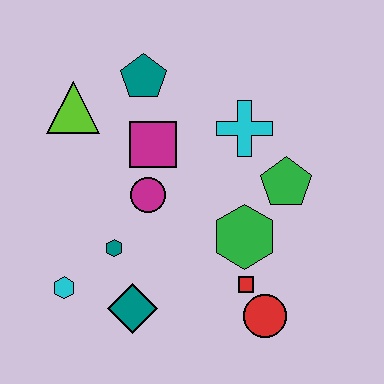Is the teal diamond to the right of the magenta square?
No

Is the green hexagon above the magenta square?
No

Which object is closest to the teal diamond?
The teal hexagon is closest to the teal diamond.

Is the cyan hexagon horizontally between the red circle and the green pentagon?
No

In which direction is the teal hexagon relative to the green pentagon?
The teal hexagon is to the left of the green pentagon.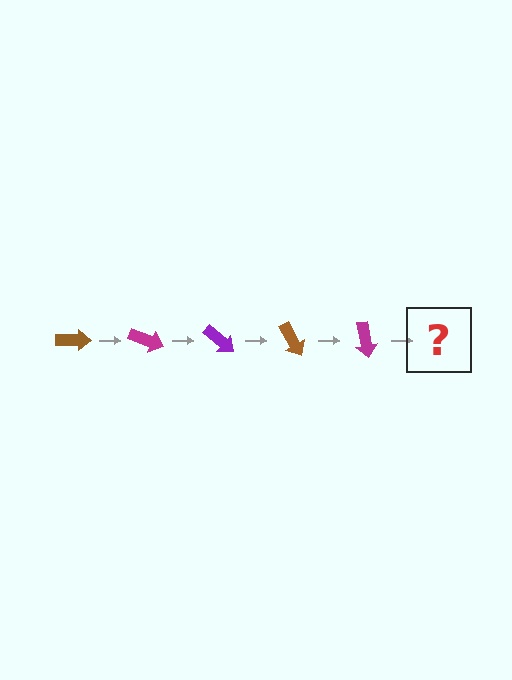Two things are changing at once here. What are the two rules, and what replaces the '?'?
The two rules are that it rotates 20 degrees each step and the color cycles through brown, magenta, and purple. The '?' should be a purple arrow, rotated 100 degrees from the start.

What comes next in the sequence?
The next element should be a purple arrow, rotated 100 degrees from the start.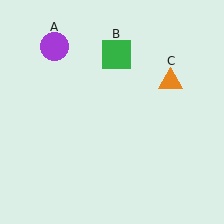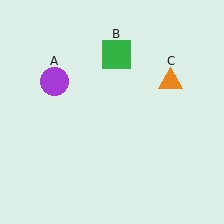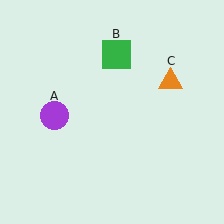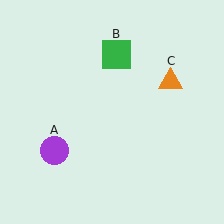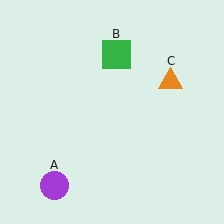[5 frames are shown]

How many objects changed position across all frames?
1 object changed position: purple circle (object A).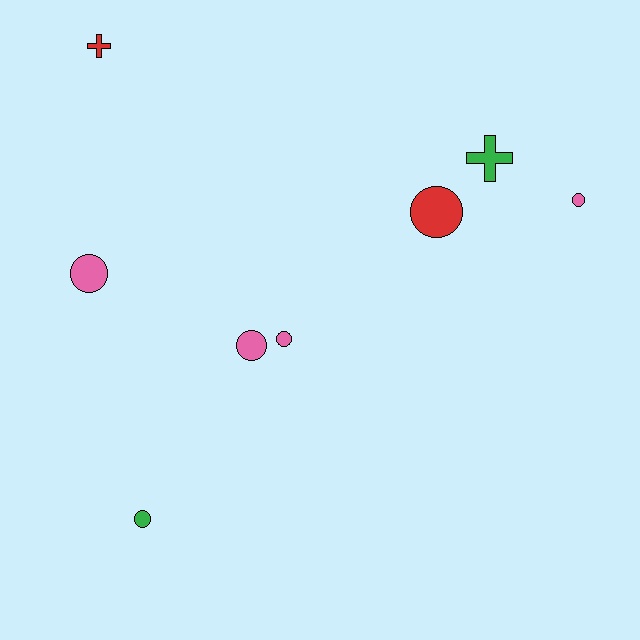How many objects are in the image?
There are 8 objects.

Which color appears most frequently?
Pink, with 4 objects.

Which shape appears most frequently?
Circle, with 6 objects.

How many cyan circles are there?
There are no cyan circles.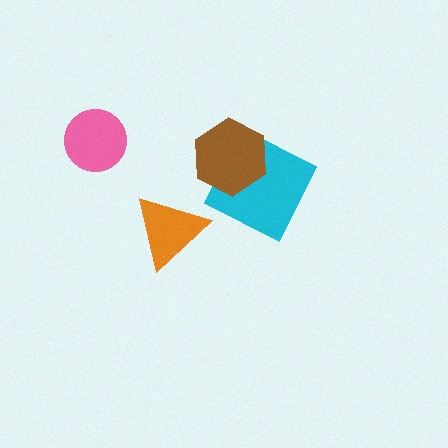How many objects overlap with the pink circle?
0 objects overlap with the pink circle.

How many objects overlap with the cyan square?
1 object overlaps with the cyan square.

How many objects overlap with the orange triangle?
0 objects overlap with the orange triangle.